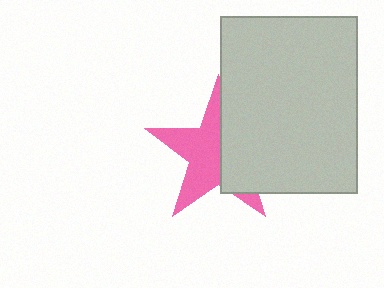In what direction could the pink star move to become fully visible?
The pink star could move left. That would shift it out from behind the light gray rectangle entirely.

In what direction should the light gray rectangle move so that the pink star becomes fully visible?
The light gray rectangle should move right. That is the shortest direction to clear the overlap and leave the pink star fully visible.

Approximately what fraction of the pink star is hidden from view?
Roughly 45% of the pink star is hidden behind the light gray rectangle.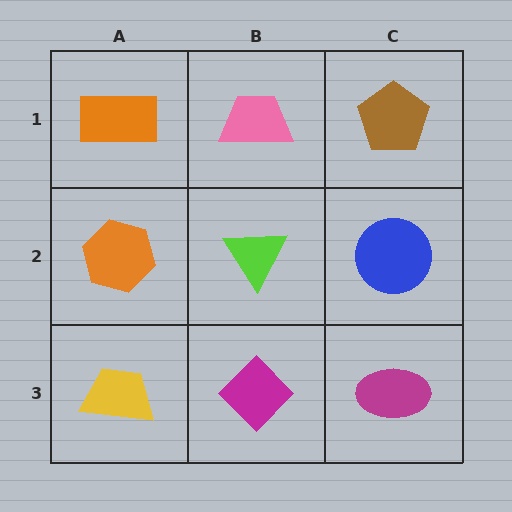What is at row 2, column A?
An orange hexagon.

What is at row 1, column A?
An orange rectangle.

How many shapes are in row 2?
3 shapes.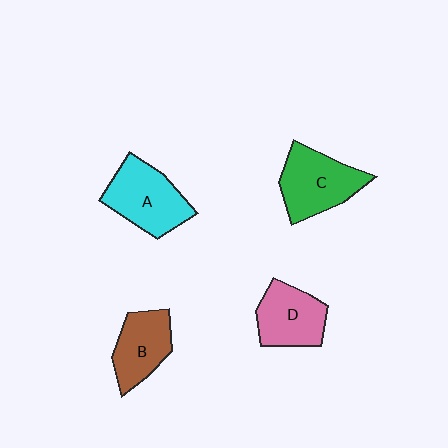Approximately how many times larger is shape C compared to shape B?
Approximately 1.2 times.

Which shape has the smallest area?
Shape B (brown).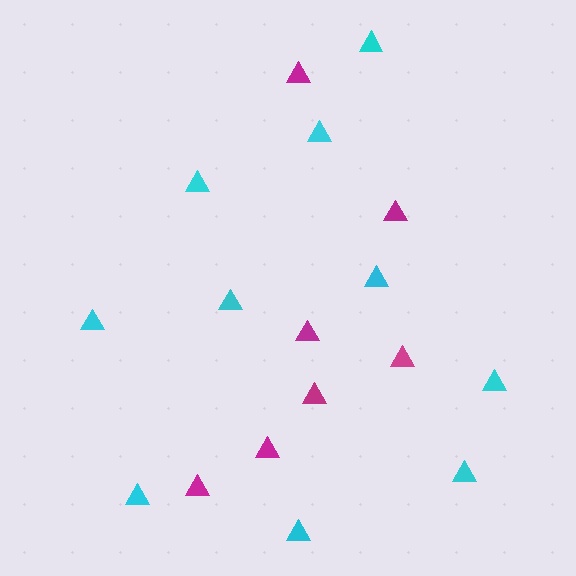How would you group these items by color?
There are 2 groups: one group of cyan triangles (10) and one group of magenta triangles (7).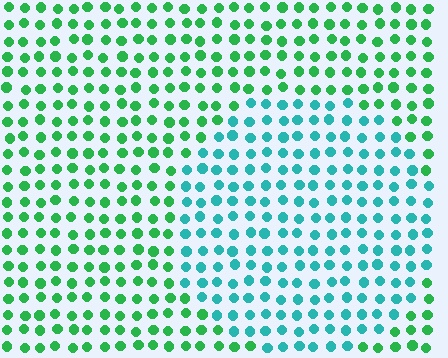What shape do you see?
I see a circle.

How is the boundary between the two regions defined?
The boundary is defined purely by a slight shift in hue (about 43 degrees). Spacing, size, and orientation are identical on both sides.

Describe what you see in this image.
The image is filled with small green elements in a uniform arrangement. A circle-shaped region is visible where the elements are tinted to a slightly different hue, forming a subtle color boundary.